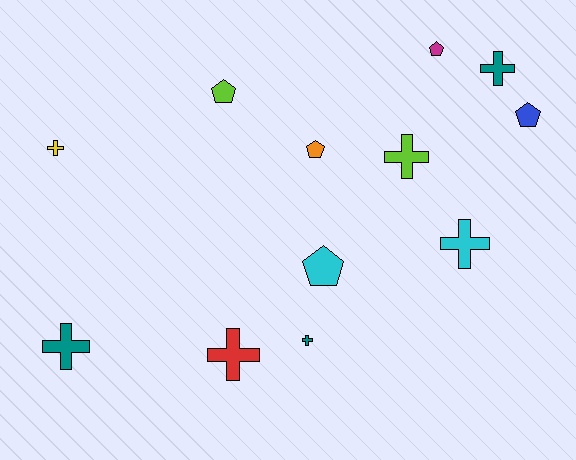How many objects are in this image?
There are 12 objects.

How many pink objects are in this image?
There are no pink objects.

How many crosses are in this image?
There are 7 crosses.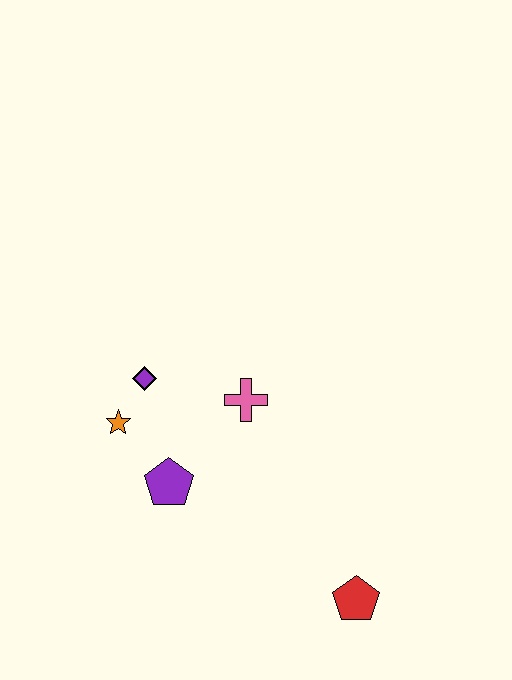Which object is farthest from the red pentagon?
The purple diamond is farthest from the red pentagon.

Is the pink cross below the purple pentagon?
No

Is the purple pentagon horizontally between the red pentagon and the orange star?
Yes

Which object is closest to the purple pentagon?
The orange star is closest to the purple pentagon.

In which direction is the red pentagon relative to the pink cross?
The red pentagon is below the pink cross.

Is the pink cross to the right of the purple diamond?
Yes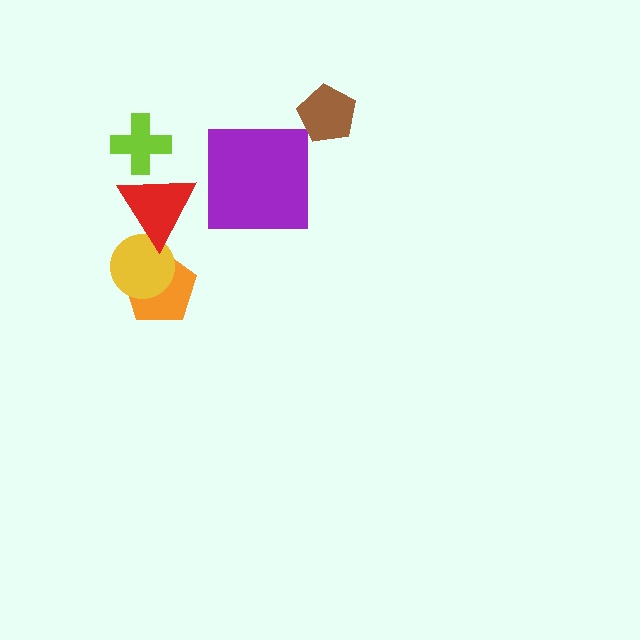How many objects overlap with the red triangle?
2 objects overlap with the red triangle.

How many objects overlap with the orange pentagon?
1 object overlaps with the orange pentagon.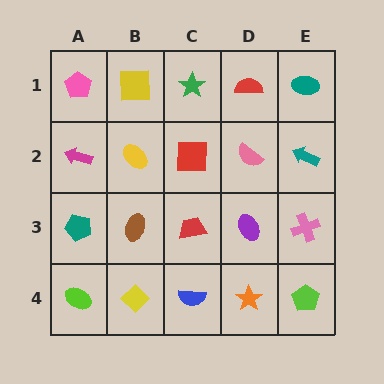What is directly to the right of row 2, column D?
A teal arrow.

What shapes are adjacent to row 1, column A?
A magenta arrow (row 2, column A), a yellow square (row 1, column B).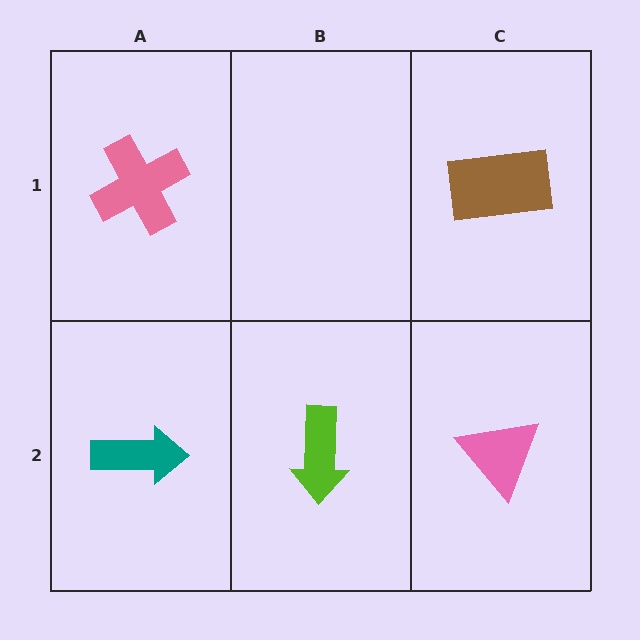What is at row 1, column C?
A brown rectangle.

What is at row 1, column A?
A pink cross.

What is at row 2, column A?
A teal arrow.